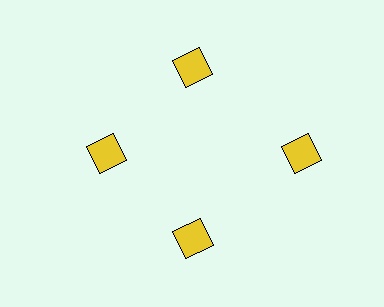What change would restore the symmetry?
The symmetry would be restored by moving it inward, back onto the ring so that all 4 squares sit at equal angles and equal distance from the center.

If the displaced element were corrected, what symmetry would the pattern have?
It would have 4-fold rotational symmetry — the pattern would map onto itself every 90 degrees.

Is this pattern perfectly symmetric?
No. The 4 yellow squares are arranged in a ring, but one element near the 3 o'clock position is pushed outward from the center, breaking the 4-fold rotational symmetry.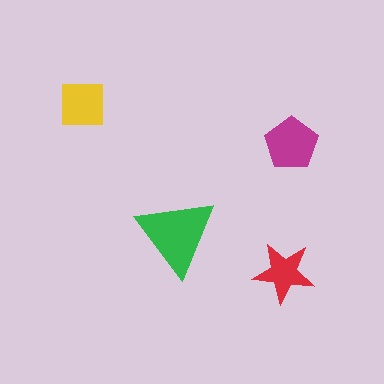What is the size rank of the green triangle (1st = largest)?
1st.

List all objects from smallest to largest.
The red star, the yellow square, the magenta pentagon, the green triangle.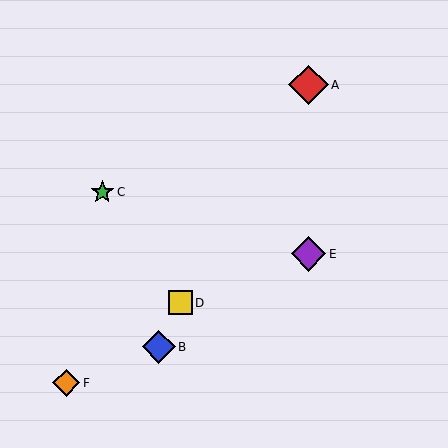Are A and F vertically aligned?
No, A is at x≈308 and F is at x≈66.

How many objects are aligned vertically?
2 objects (A, E) are aligned vertically.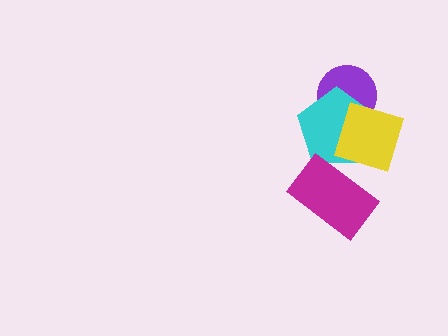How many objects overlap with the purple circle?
2 objects overlap with the purple circle.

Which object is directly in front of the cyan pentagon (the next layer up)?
The magenta rectangle is directly in front of the cyan pentagon.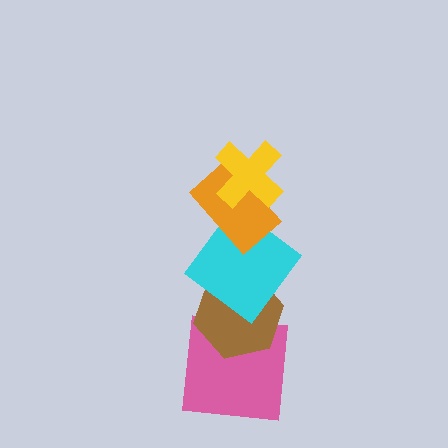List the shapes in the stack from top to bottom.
From top to bottom: the yellow cross, the orange rectangle, the cyan diamond, the brown hexagon, the pink square.